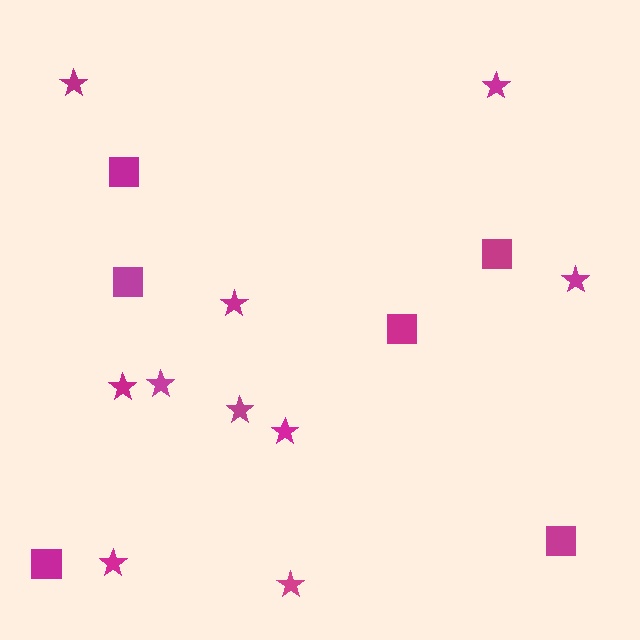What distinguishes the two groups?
There are 2 groups: one group of stars (10) and one group of squares (6).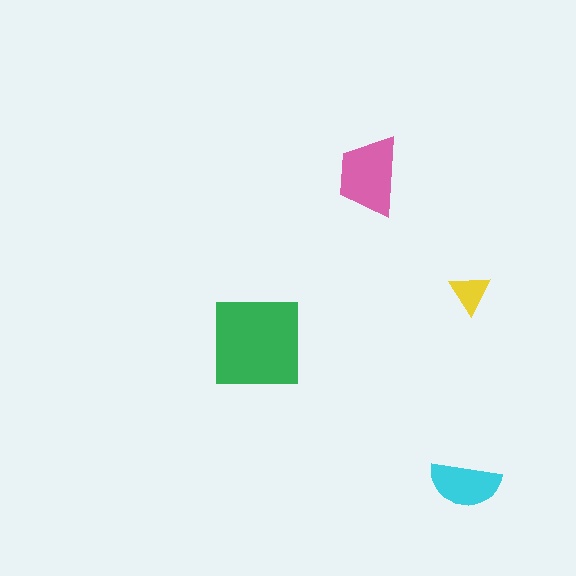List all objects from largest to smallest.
The green square, the pink trapezoid, the cyan semicircle, the yellow triangle.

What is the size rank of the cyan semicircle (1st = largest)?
3rd.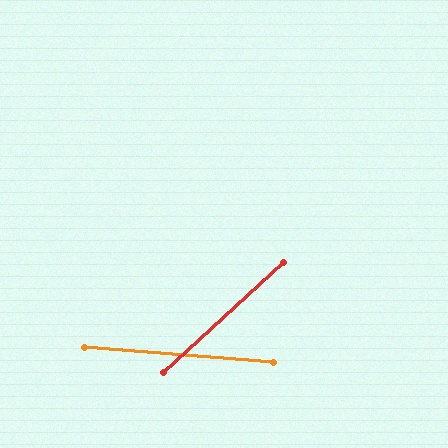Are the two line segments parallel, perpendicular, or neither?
Neither parallel nor perpendicular — they differ by about 47°.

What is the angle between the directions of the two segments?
Approximately 47 degrees.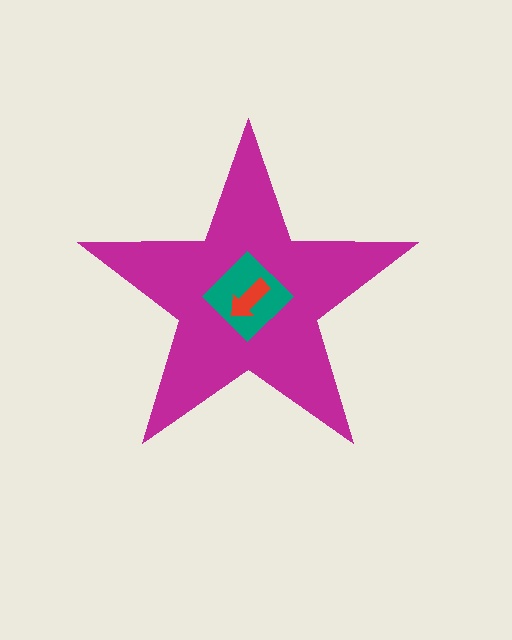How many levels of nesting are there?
3.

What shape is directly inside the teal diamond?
The red arrow.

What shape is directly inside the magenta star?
The teal diamond.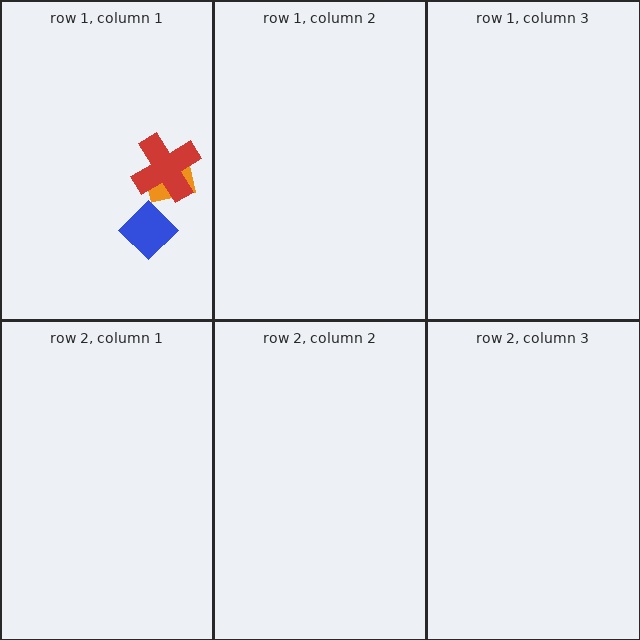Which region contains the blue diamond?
The row 1, column 1 region.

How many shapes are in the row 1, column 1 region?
3.